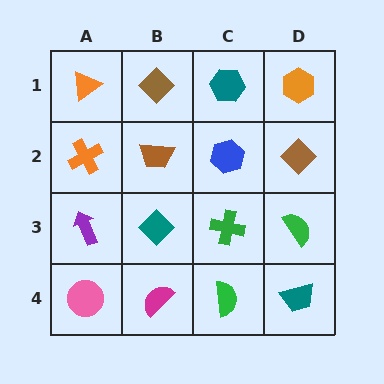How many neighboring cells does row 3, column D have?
3.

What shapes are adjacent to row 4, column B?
A teal diamond (row 3, column B), a pink circle (row 4, column A), a green semicircle (row 4, column C).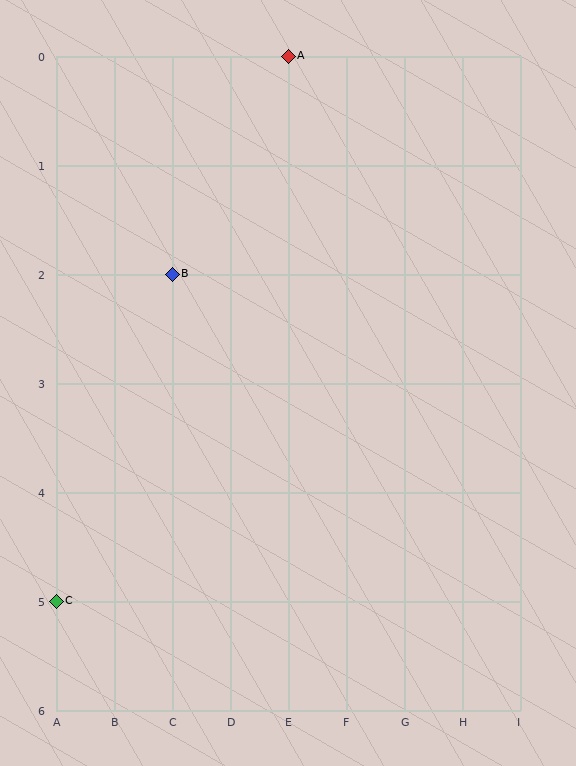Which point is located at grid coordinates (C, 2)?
Point B is at (C, 2).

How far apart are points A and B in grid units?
Points A and B are 2 columns and 2 rows apart (about 2.8 grid units diagonally).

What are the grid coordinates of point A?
Point A is at grid coordinates (E, 0).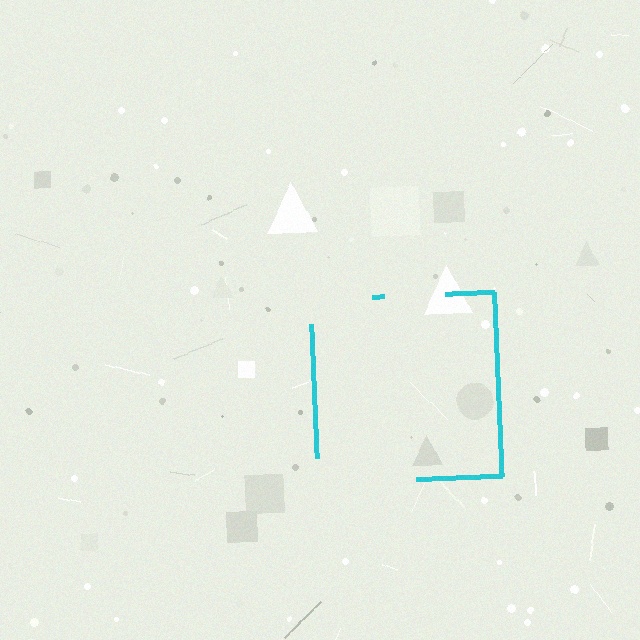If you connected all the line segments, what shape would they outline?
They would outline a square.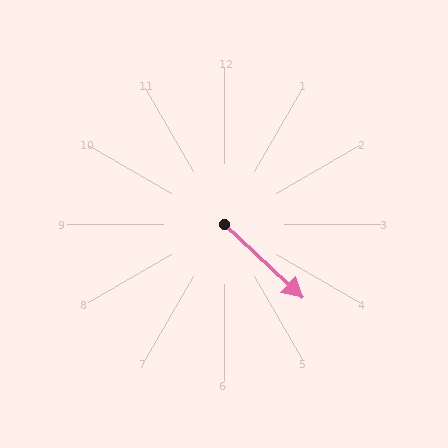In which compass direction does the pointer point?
Southeast.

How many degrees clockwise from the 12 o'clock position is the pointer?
Approximately 133 degrees.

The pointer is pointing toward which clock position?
Roughly 4 o'clock.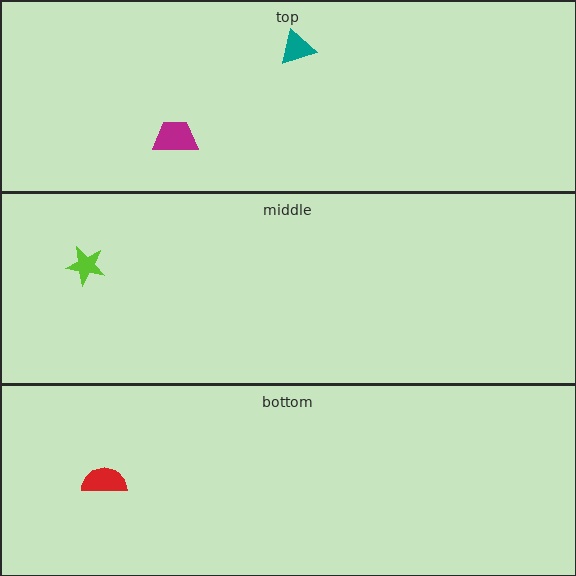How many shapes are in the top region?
2.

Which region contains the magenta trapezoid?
The top region.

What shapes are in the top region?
The teal triangle, the magenta trapezoid.